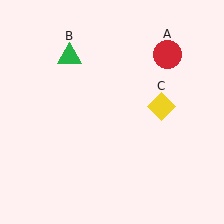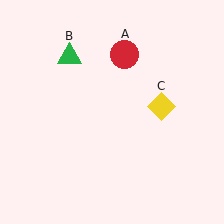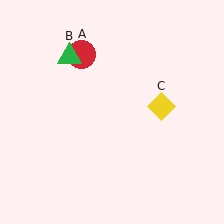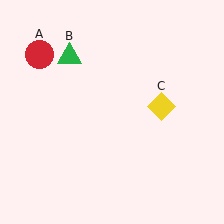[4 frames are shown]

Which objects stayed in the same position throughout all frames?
Green triangle (object B) and yellow diamond (object C) remained stationary.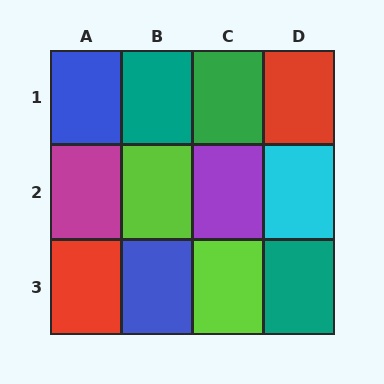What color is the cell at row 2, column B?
Lime.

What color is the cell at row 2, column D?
Cyan.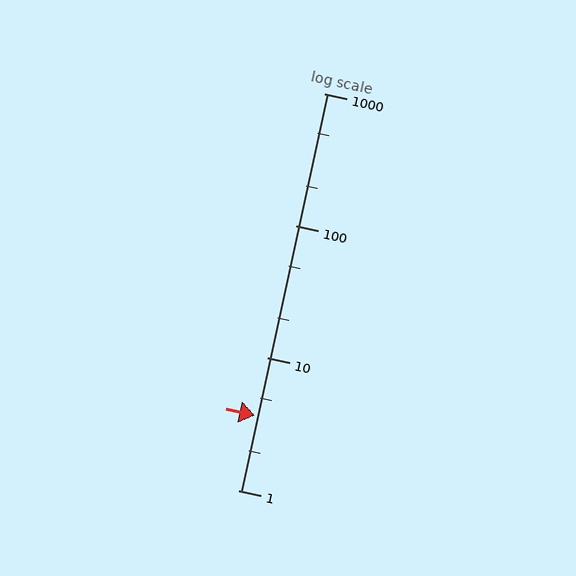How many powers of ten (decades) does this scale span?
The scale spans 3 decades, from 1 to 1000.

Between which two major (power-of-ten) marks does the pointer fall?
The pointer is between 1 and 10.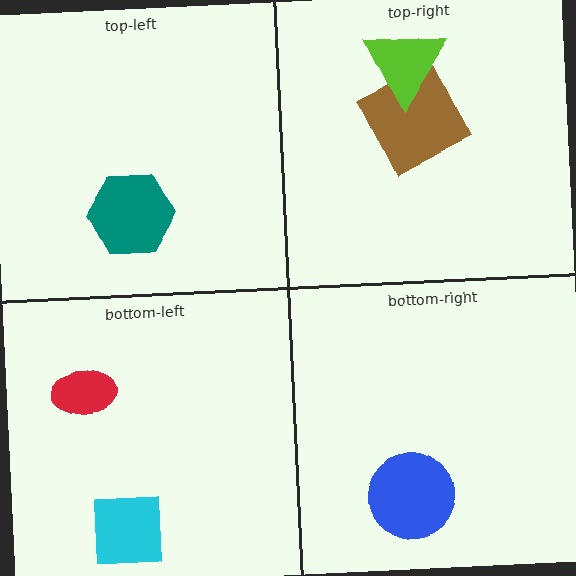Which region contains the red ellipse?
The bottom-left region.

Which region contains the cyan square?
The bottom-left region.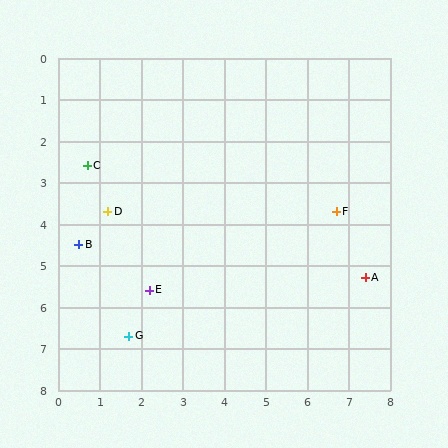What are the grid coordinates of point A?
Point A is at approximately (7.4, 5.3).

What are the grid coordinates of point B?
Point B is at approximately (0.5, 4.5).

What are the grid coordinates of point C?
Point C is at approximately (0.7, 2.6).